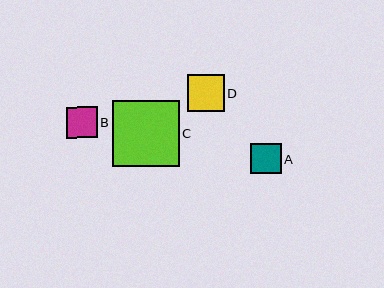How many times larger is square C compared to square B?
Square C is approximately 2.2 times the size of square B.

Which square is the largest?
Square C is the largest with a size of approximately 67 pixels.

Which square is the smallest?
Square A is the smallest with a size of approximately 30 pixels.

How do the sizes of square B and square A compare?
Square B and square A are approximately the same size.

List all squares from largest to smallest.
From largest to smallest: C, D, B, A.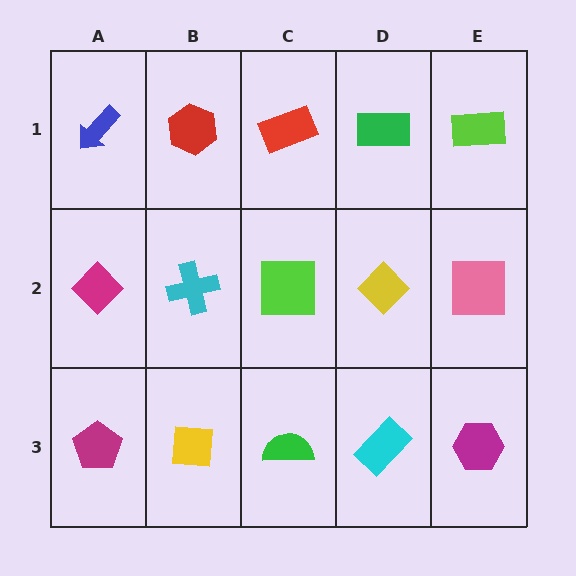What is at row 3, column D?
A cyan rectangle.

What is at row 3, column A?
A magenta pentagon.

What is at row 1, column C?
A red rectangle.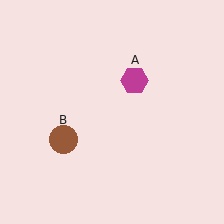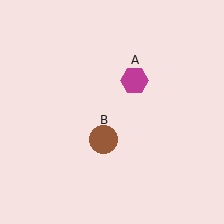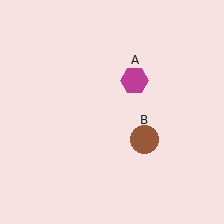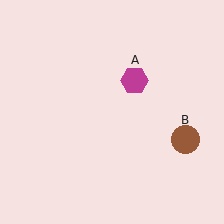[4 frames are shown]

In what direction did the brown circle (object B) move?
The brown circle (object B) moved right.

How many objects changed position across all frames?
1 object changed position: brown circle (object B).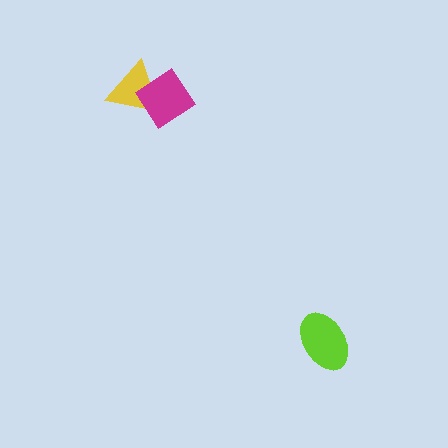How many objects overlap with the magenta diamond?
1 object overlaps with the magenta diamond.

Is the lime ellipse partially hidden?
No, no other shape covers it.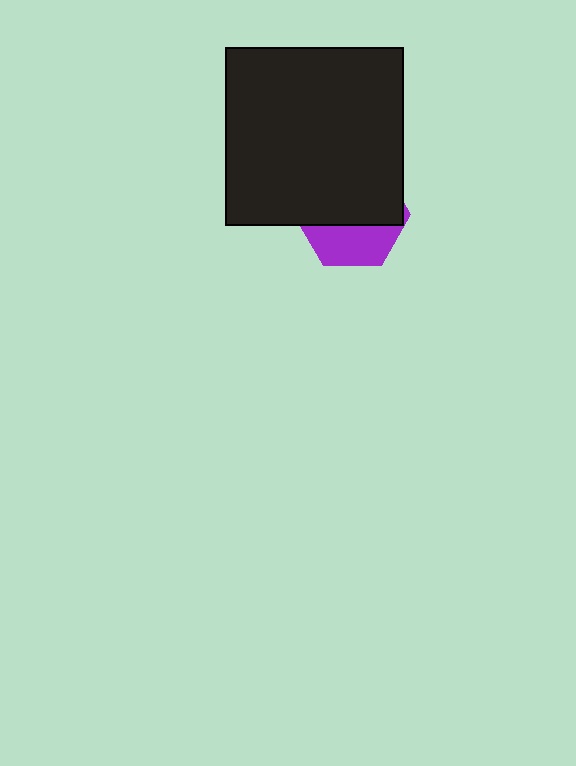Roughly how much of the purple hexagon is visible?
A small part of it is visible (roughly 37%).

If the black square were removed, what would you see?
You would see the complete purple hexagon.